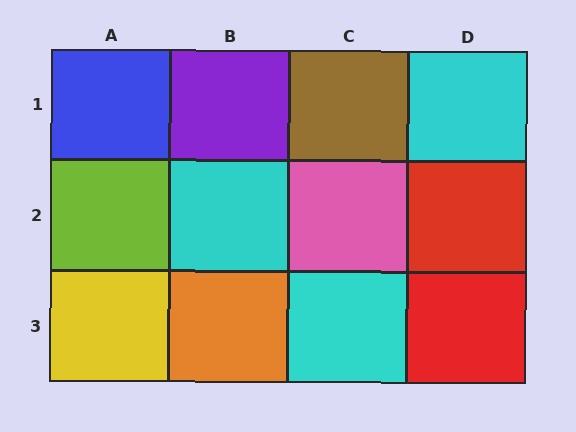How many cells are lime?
1 cell is lime.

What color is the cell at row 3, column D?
Red.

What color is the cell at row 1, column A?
Blue.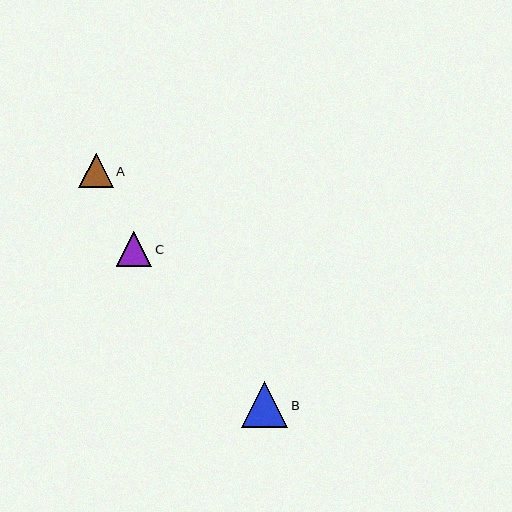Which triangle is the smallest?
Triangle A is the smallest with a size of approximately 34 pixels.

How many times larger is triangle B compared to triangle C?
Triangle B is approximately 1.3 times the size of triangle C.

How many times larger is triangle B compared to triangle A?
Triangle B is approximately 1.3 times the size of triangle A.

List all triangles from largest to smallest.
From largest to smallest: B, C, A.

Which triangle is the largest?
Triangle B is the largest with a size of approximately 46 pixels.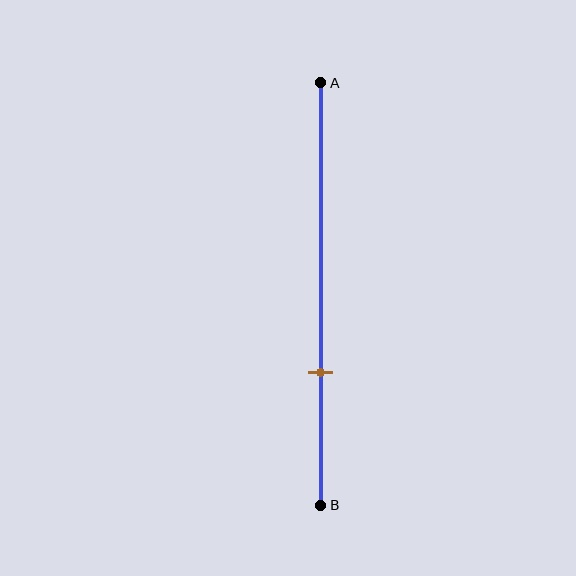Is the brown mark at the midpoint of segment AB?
No, the mark is at about 70% from A, not at the 50% midpoint.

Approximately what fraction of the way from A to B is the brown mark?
The brown mark is approximately 70% of the way from A to B.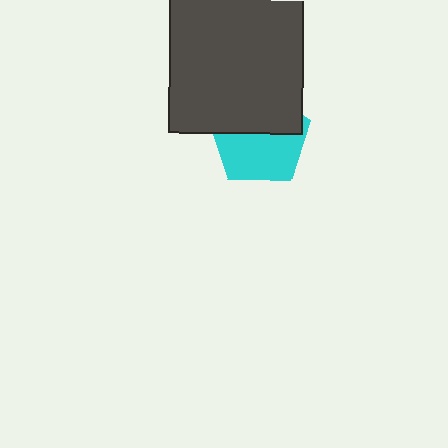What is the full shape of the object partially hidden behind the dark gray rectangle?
The partially hidden object is a cyan pentagon.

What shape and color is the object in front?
The object in front is a dark gray rectangle.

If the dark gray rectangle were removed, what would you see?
You would see the complete cyan pentagon.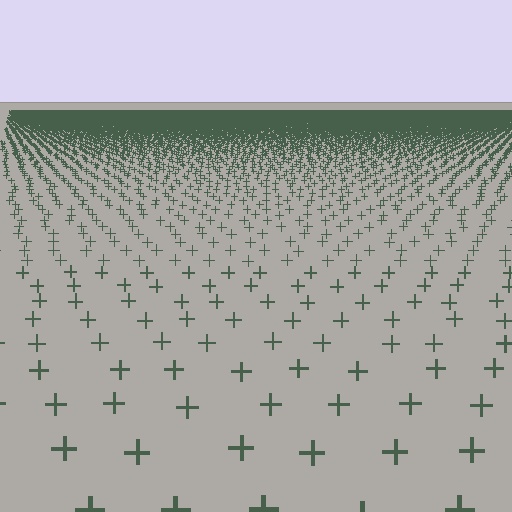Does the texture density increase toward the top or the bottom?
Density increases toward the top.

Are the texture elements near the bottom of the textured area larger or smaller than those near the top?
Larger. Near the bottom, elements are closer to the viewer and appear at a bigger on-screen size.